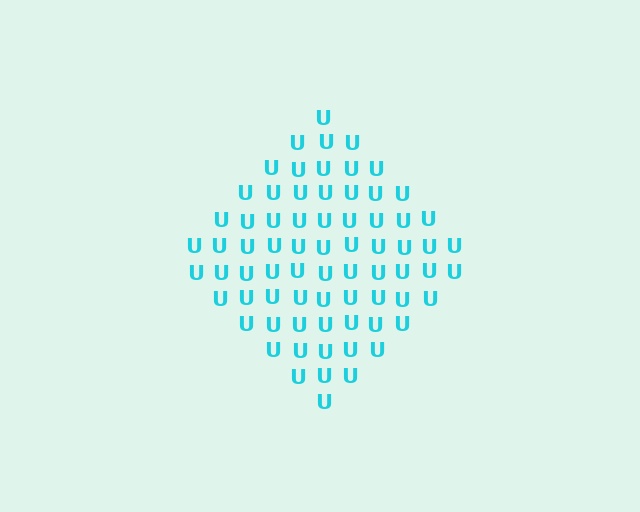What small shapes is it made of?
It is made of small letter U's.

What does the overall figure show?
The overall figure shows a diamond.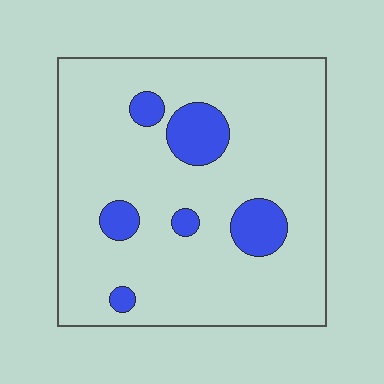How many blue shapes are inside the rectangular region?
6.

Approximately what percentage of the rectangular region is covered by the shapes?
Approximately 15%.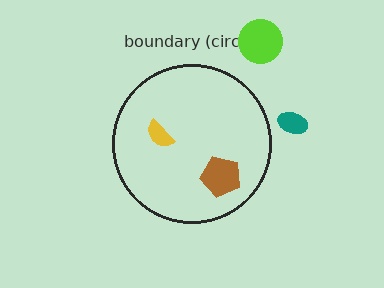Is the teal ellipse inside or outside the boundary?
Outside.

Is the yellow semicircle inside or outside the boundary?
Inside.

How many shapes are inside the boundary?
2 inside, 2 outside.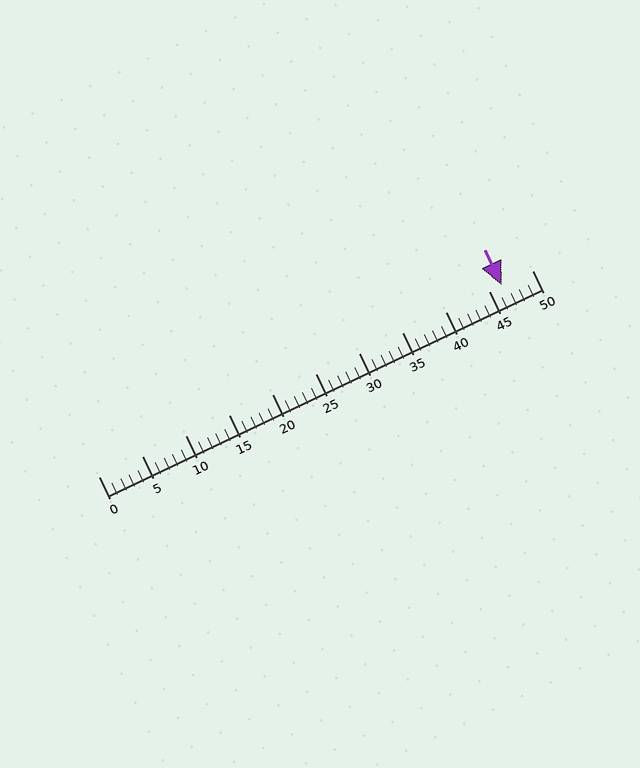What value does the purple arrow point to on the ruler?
The purple arrow points to approximately 46.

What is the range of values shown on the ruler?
The ruler shows values from 0 to 50.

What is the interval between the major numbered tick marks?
The major tick marks are spaced 5 units apart.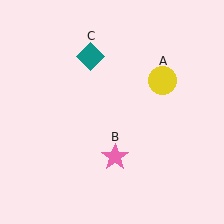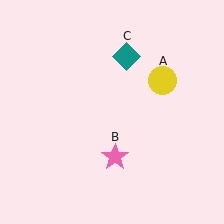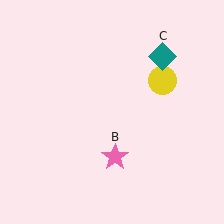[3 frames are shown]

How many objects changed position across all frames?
1 object changed position: teal diamond (object C).